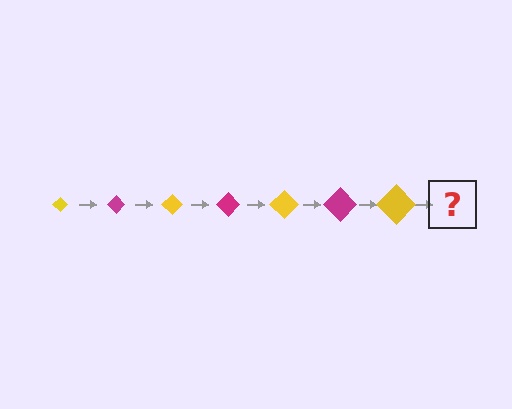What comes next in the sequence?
The next element should be a magenta diamond, larger than the previous one.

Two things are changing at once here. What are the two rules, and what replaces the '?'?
The two rules are that the diamond grows larger each step and the color cycles through yellow and magenta. The '?' should be a magenta diamond, larger than the previous one.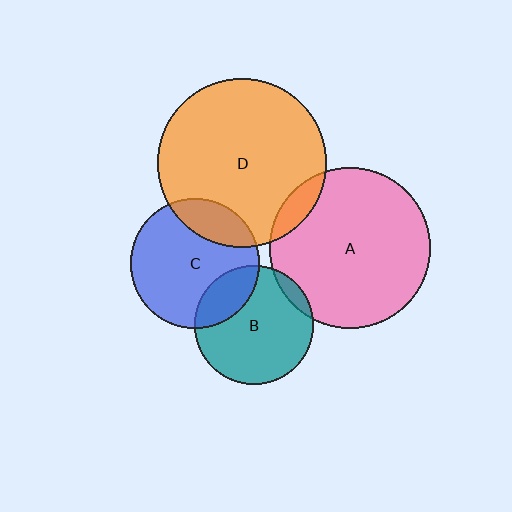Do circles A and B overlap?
Yes.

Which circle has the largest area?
Circle D (orange).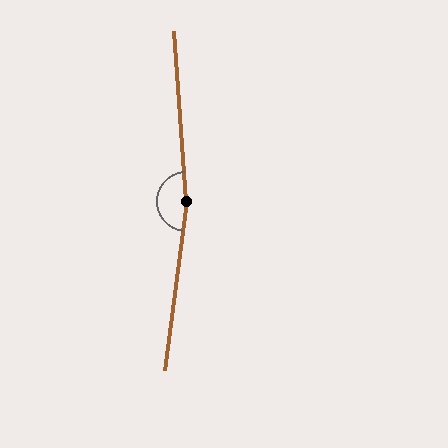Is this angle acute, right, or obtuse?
It is obtuse.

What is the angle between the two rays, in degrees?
Approximately 168 degrees.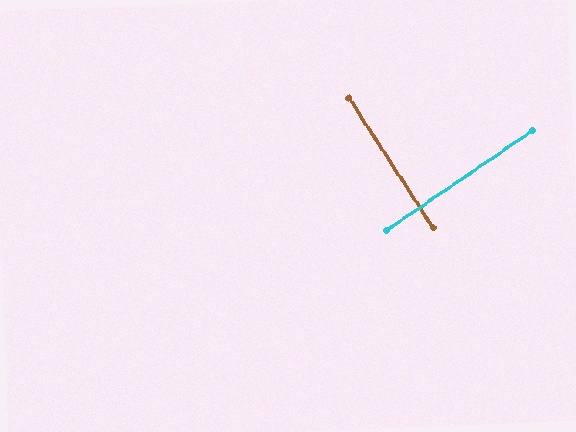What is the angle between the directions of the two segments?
Approximately 89 degrees.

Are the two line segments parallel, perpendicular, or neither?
Perpendicular — they meet at approximately 89°.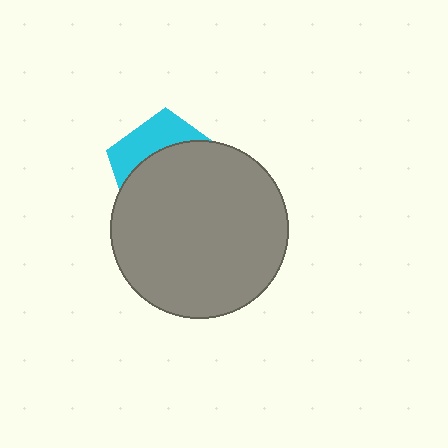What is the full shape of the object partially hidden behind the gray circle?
The partially hidden object is a cyan pentagon.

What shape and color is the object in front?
The object in front is a gray circle.